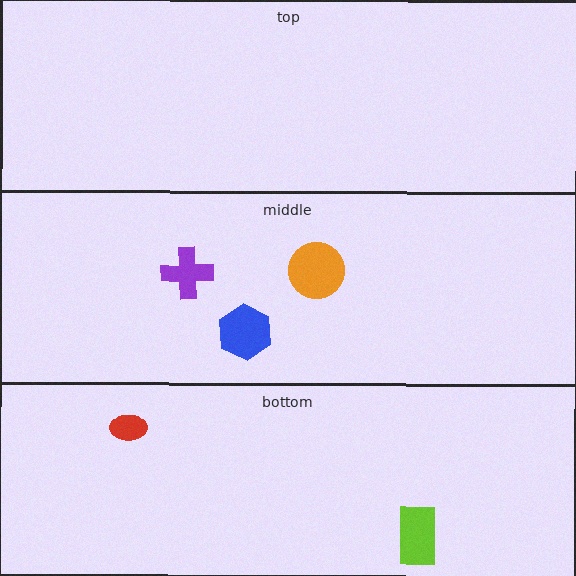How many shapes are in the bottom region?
2.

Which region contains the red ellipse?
The bottom region.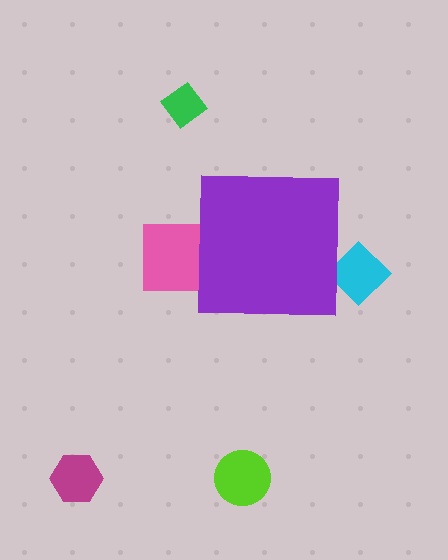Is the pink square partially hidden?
Yes, the pink square is partially hidden behind the purple square.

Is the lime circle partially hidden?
No, the lime circle is fully visible.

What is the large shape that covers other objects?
A purple square.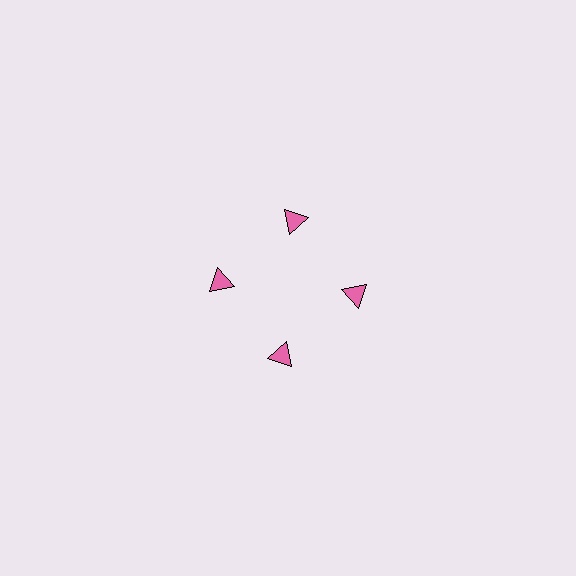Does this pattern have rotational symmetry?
Yes, this pattern has 4-fold rotational symmetry. It looks the same after rotating 90 degrees around the center.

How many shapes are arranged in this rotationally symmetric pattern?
There are 4 shapes, arranged in 4 groups of 1.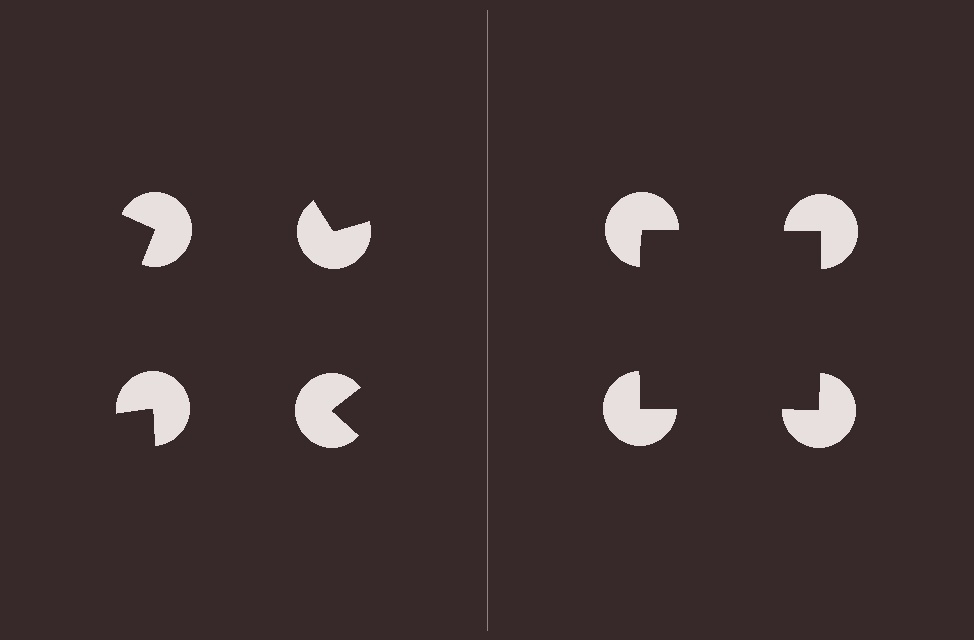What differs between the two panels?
The pac-man discs are positioned identically on both sides; only the wedge orientations differ. On the right they align to a square; on the left they are misaligned.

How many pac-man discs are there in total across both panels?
8 — 4 on each side.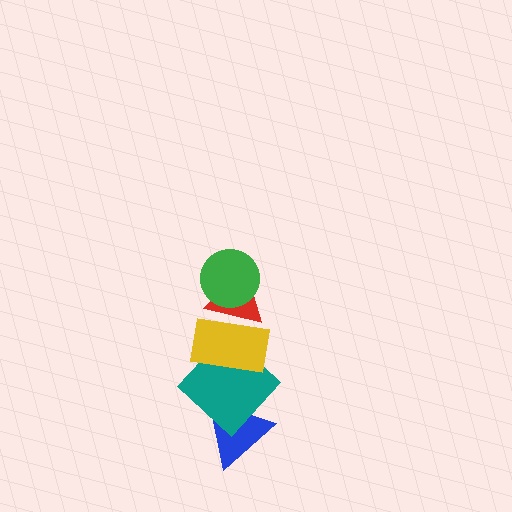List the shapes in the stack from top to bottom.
From top to bottom: the green circle, the red triangle, the yellow rectangle, the teal diamond, the blue triangle.